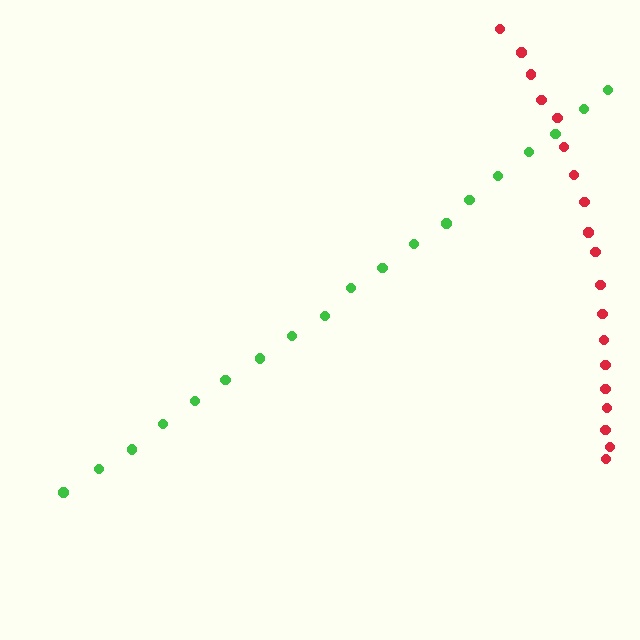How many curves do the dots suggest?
There are 2 distinct paths.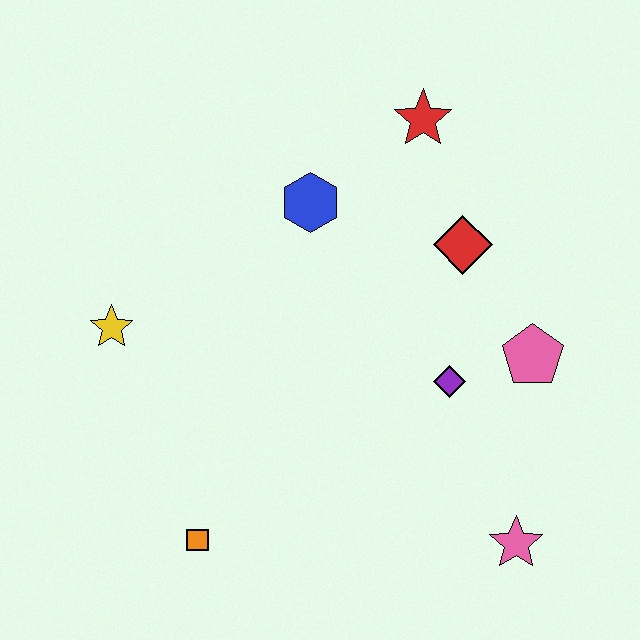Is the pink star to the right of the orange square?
Yes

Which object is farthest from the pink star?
The yellow star is farthest from the pink star.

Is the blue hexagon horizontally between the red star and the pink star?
No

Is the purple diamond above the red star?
No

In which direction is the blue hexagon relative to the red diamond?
The blue hexagon is to the left of the red diamond.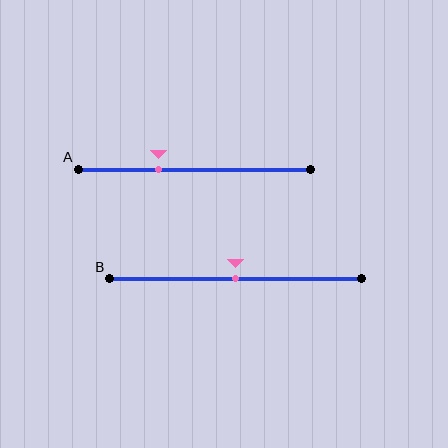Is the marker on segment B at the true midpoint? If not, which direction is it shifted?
Yes, the marker on segment B is at the true midpoint.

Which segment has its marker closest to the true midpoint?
Segment B has its marker closest to the true midpoint.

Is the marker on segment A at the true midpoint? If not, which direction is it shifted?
No, the marker on segment A is shifted to the left by about 16% of the segment length.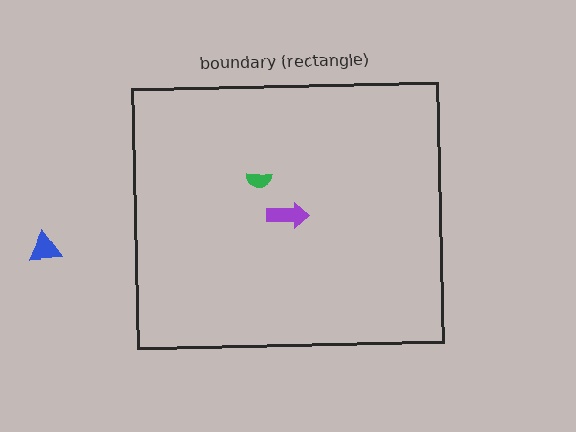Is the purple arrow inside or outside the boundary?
Inside.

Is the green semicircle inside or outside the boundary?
Inside.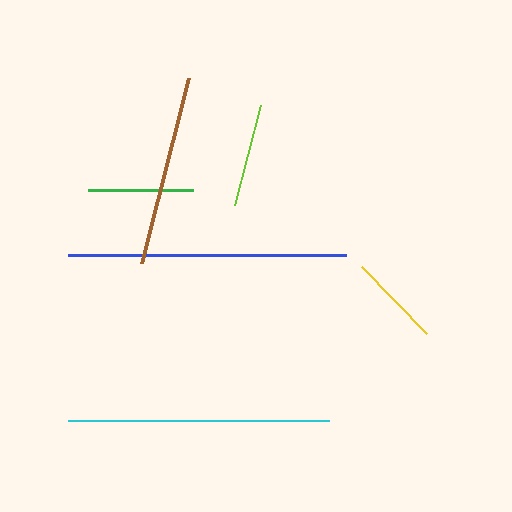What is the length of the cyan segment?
The cyan segment is approximately 261 pixels long.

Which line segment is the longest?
The blue line is the longest at approximately 278 pixels.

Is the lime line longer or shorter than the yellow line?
The lime line is longer than the yellow line.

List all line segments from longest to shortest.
From longest to shortest: blue, cyan, brown, green, lime, yellow.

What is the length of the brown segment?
The brown segment is approximately 190 pixels long.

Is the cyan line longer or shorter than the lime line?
The cyan line is longer than the lime line.